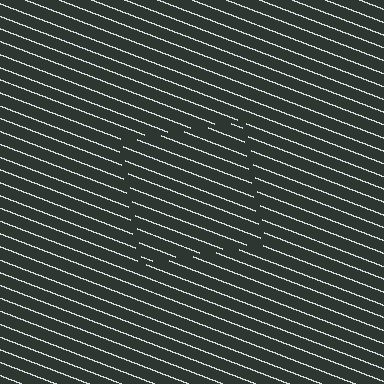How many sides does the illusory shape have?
4 sides — the line-ends trace a square.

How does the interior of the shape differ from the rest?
The interior of the shape contains the same grating, shifted by half a period — the contour is defined by the phase discontinuity where line-ends from the inner and outer gratings abut.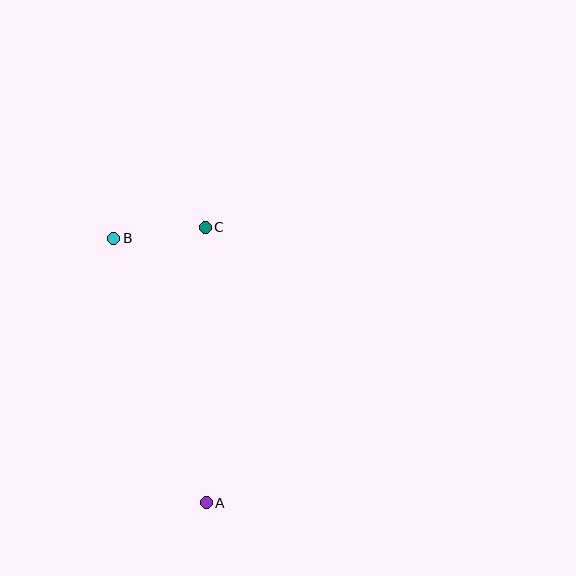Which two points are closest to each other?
Points B and C are closest to each other.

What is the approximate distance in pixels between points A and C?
The distance between A and C is approximately 275 pixels.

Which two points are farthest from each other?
Points A and B are farthest from each other.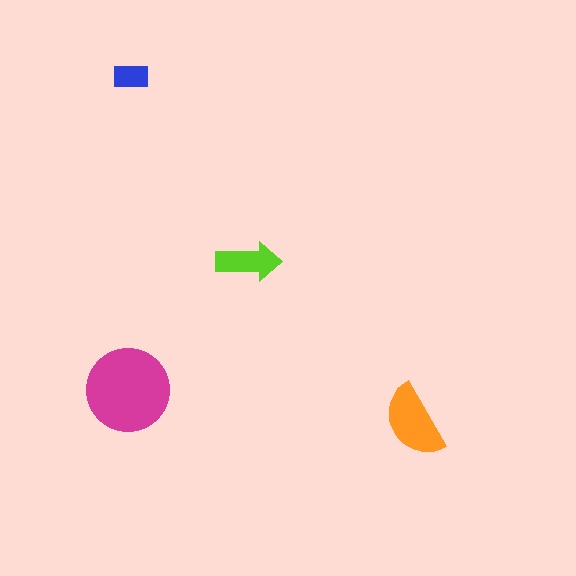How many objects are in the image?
There are 4 objects in the image.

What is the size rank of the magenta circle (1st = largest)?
1st.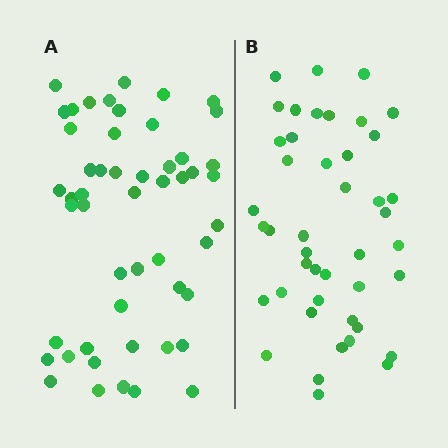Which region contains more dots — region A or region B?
Region A (the left region) has more dots.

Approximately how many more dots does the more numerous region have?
Region A has roughly 8 or so more dots than region B.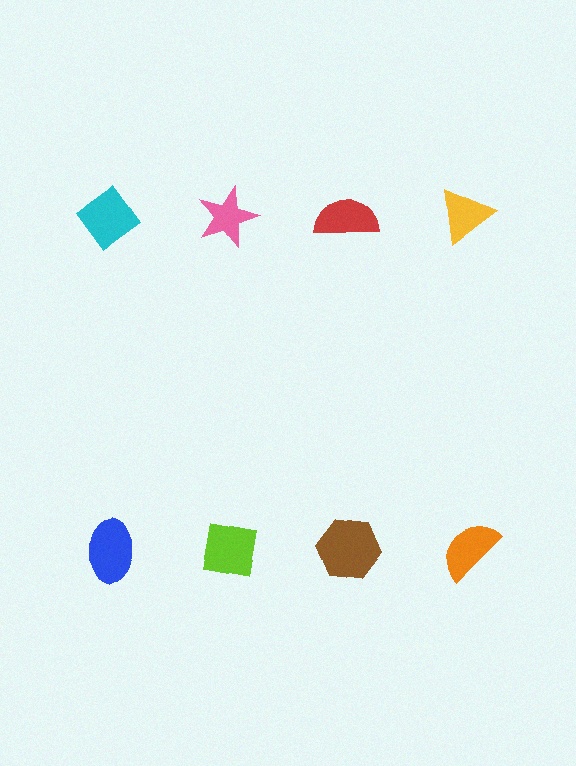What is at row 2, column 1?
A blue ellipse.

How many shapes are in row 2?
4 shapes.